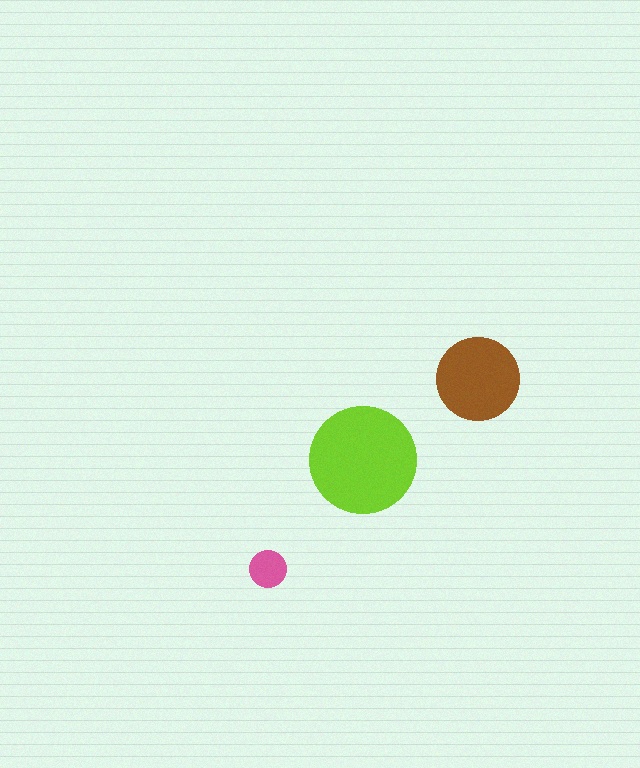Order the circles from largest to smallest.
the lime one, the brown one, the pink one.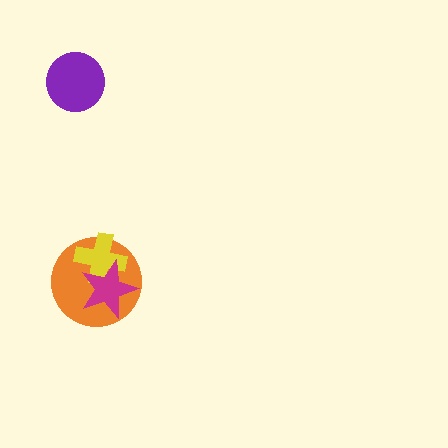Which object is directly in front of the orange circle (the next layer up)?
The yellow cross is directly in front of the orange circle.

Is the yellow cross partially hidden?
Yes, it is partially covered by another shape.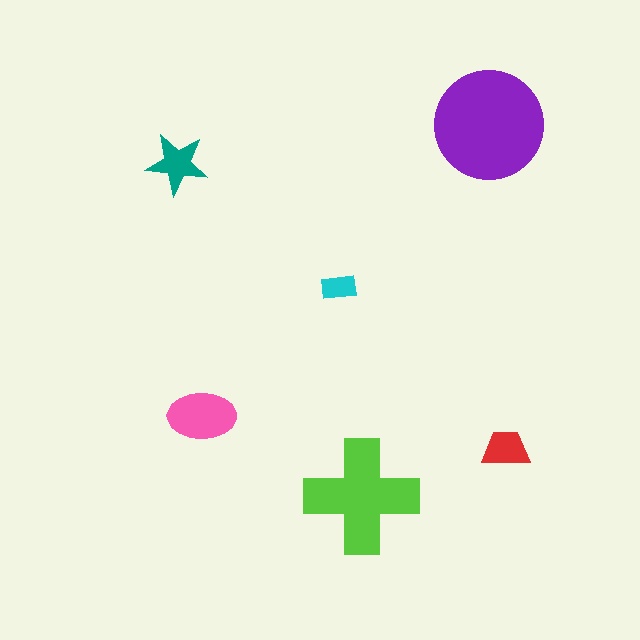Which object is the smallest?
The cyan rectangle.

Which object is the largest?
The purple circle.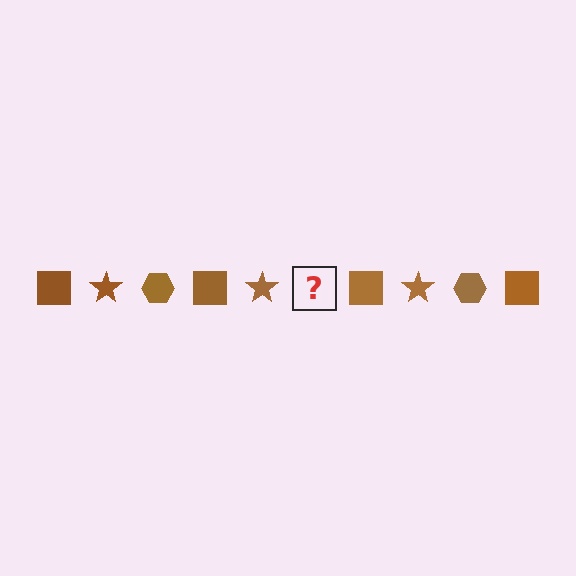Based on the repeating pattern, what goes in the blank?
The blank should be a brown hexagon.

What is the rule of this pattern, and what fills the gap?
The rule is that the pattern cycles through square, star, hexagon shapes in brown. The gap should be filled with a brown hexagon.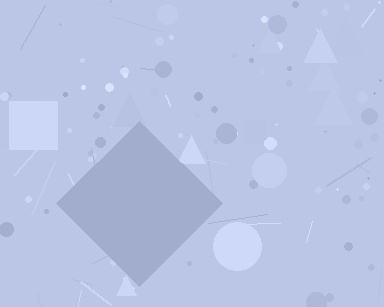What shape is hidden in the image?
A diamond is hidden in the image.